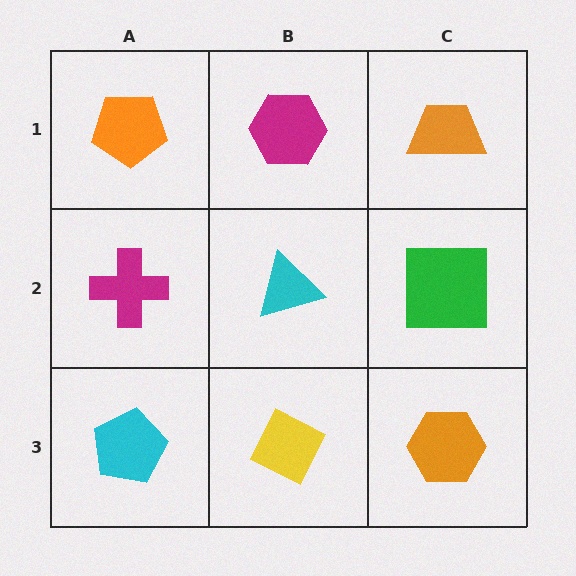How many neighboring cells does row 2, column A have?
3.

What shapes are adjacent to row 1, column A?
A magenta cross (row 2, column A), a magenta hexagon (row 1, column B).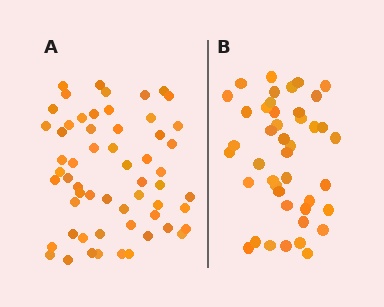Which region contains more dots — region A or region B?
Region A (the left region) has more dots.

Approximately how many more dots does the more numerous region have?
Region A has approximately 15 more dots than region B.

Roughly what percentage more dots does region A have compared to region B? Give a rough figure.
About 35% more.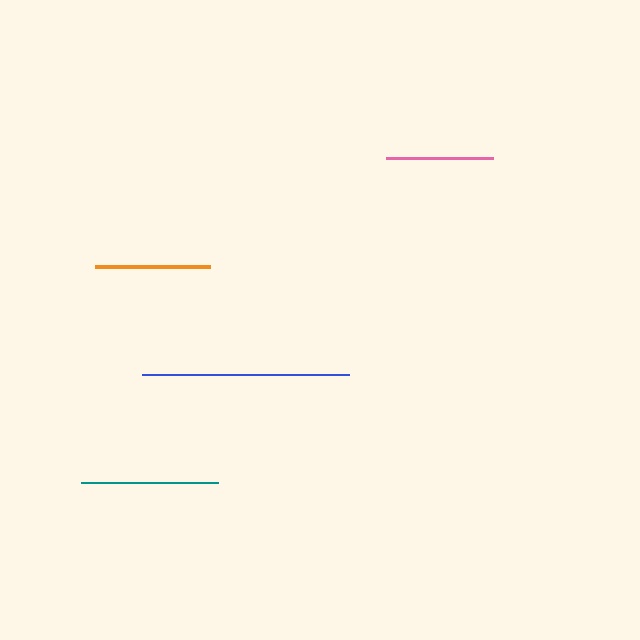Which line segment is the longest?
The blue line is the longest at approximately 208 pixels.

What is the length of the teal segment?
The teal segment is approximately 137 pixels long.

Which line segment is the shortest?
The pink line is the shortest at approximately 107 pixels.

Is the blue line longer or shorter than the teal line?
The blue line is longer than the teal line.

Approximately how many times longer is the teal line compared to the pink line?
The teal line is approximately 1.3 times the length of the pink line.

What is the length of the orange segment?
The orange segment is approximately 116 pixels long.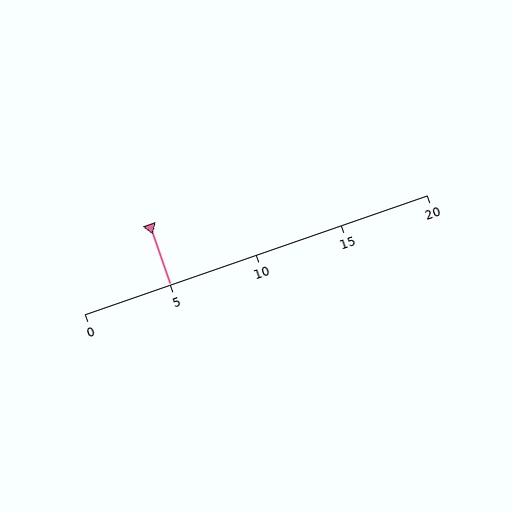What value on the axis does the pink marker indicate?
The marker indicates approximately 5.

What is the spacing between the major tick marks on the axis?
The major ticks are spaced 5 apart.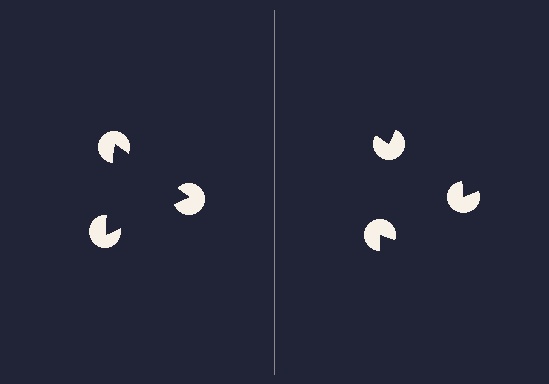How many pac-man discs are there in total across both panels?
6 — 3 on each side.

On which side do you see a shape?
An illusory triangle appears on the left side. On the right side the wedge cuts are rotated, so no coherent shape forms.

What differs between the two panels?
The pac-man discs are positioned identically on both sides; only the wedge orientations differ. On the left they align to a triangle; on the right they are misaligned.